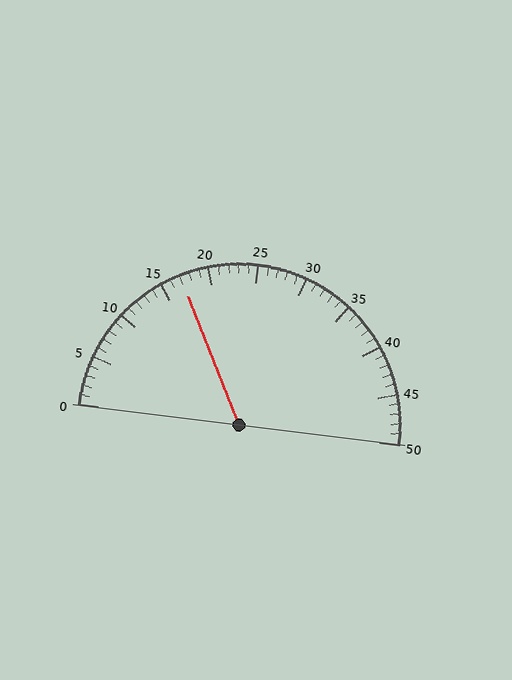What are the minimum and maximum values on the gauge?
The gauge ranges from 0 to 50.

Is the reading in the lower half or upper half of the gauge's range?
The reading is in the lower half of the range (0 to 50).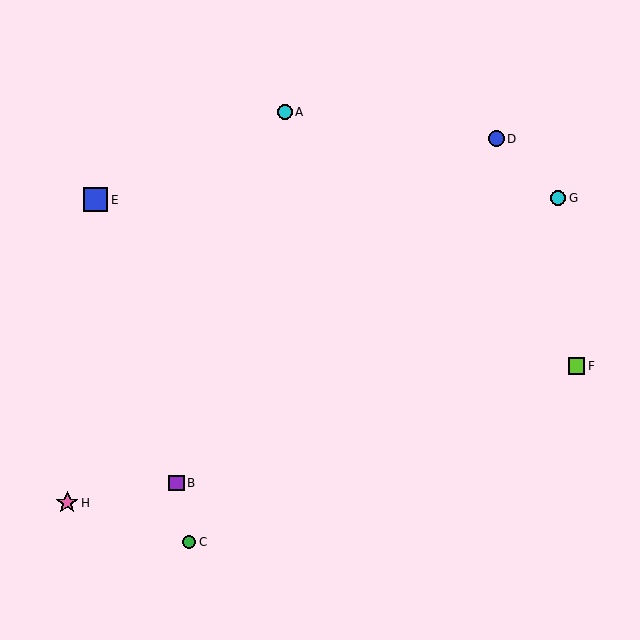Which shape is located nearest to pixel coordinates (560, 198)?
The cyan circle (labeled G) at (558, 198) is nearest to that location.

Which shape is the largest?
The blue square (labeled E) is the largest.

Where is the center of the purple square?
The center of the purple square is at (177, 483).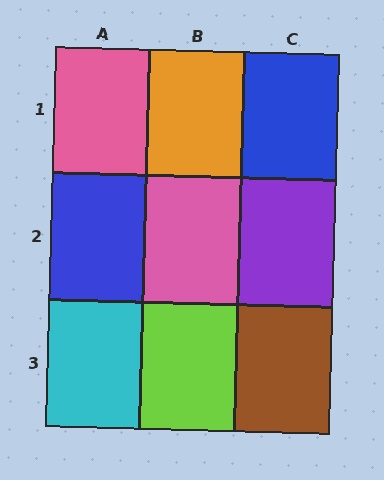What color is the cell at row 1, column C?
Blue.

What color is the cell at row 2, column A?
Blue.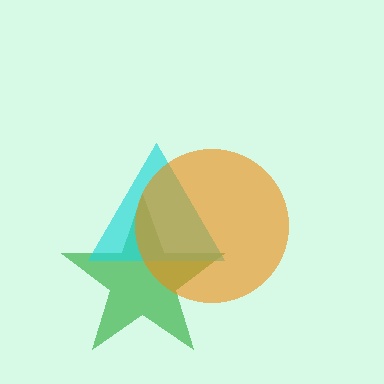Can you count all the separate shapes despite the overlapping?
Yes, there are 3 separate shapes.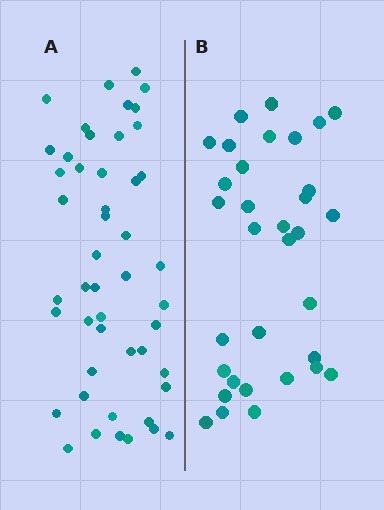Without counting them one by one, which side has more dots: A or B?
Region A (the left region) has more dots.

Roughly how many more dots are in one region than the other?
Region A has approximately 15 more dots than region B.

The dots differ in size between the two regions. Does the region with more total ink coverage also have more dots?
No. Region B has more total ink coverage because its dots are larger, but region A actually contains more individual dots. Total area can be misleading — the number of items is what matters here.